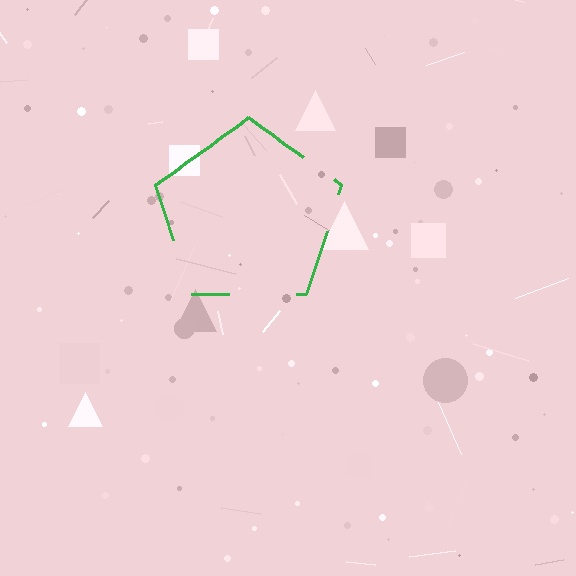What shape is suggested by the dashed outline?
The dashed outline suggests a pentagon.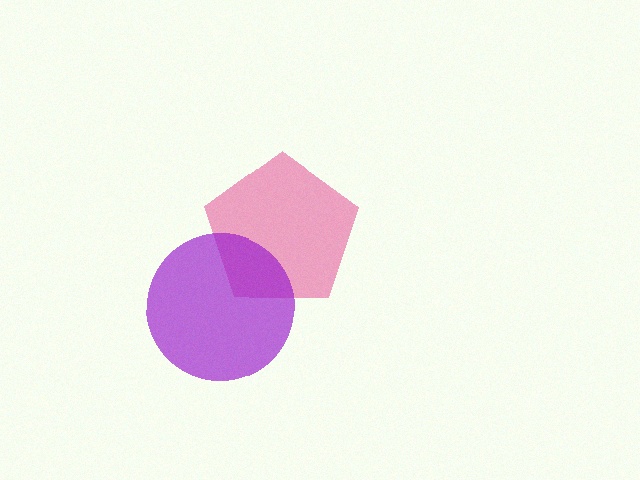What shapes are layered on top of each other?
The layered shapes are: a pink pentagon, a purple circle.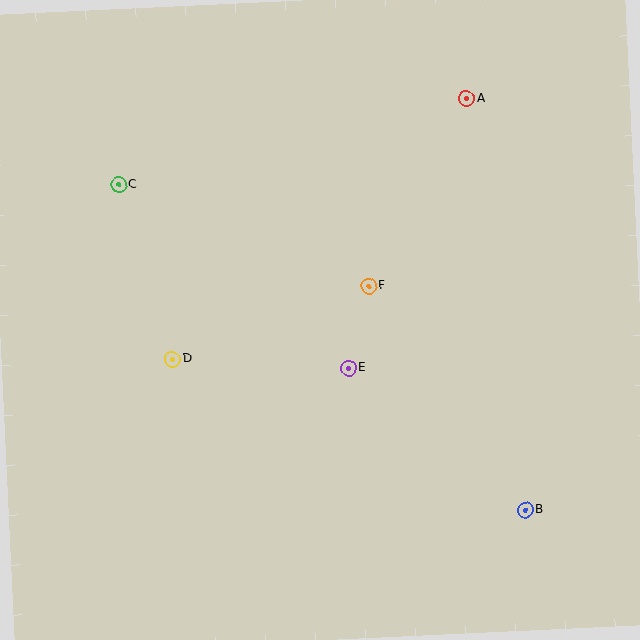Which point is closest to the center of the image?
Point E at (349, 368) is closest to the center.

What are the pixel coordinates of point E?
Point E is at (349, 368).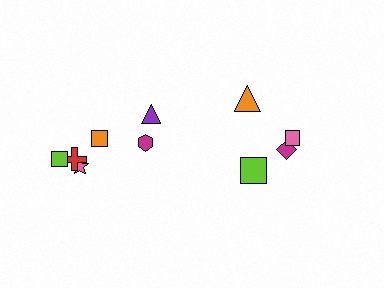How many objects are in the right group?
There are 4 objects.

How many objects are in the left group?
There are 6 objects.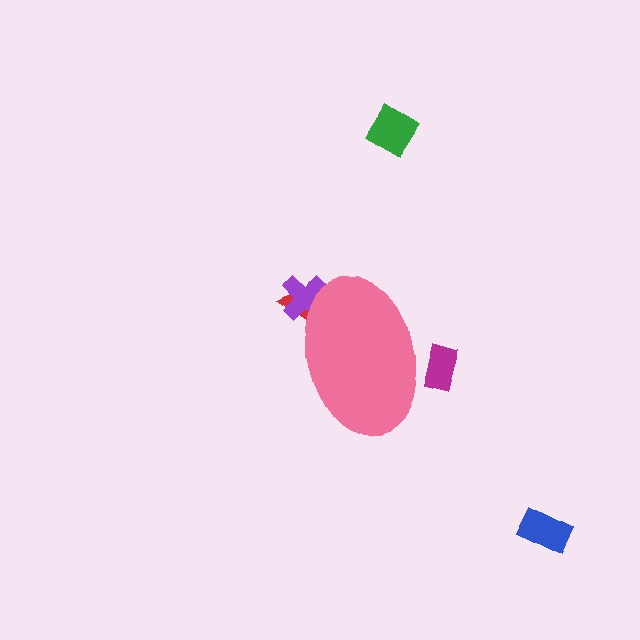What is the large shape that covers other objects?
A pink ellipse.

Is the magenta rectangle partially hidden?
Yes, the magenta rectangle is partially hidden behind the pink ellipse.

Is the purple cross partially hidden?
Yes, the purple cross is partially hidden behind the pink ellipse.